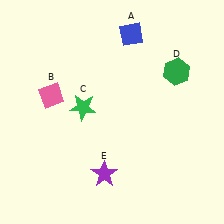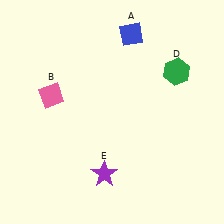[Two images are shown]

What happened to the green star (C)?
The green star (C) was removed in Image 2. It was in the top-left area of Image 1.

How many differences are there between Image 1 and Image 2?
There is 1 difference between the two images.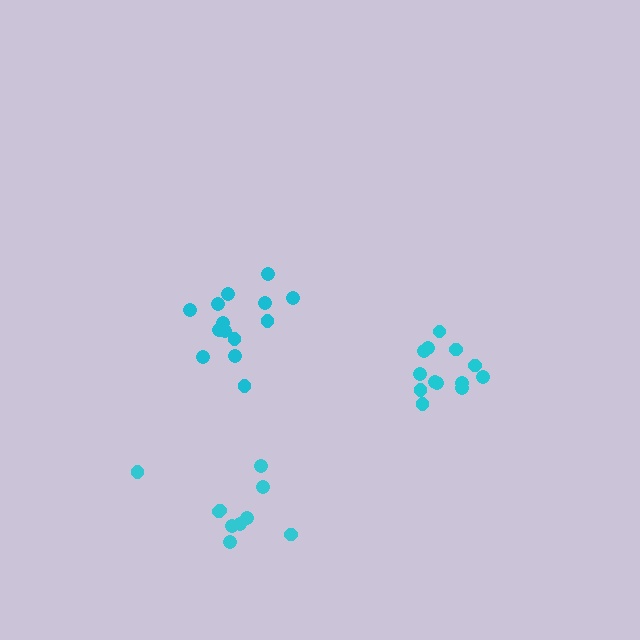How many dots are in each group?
Group 1: 13 dots, Group 2: 14 dots, Group 3: 10 dots (37 total).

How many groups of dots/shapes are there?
There are 3 groups.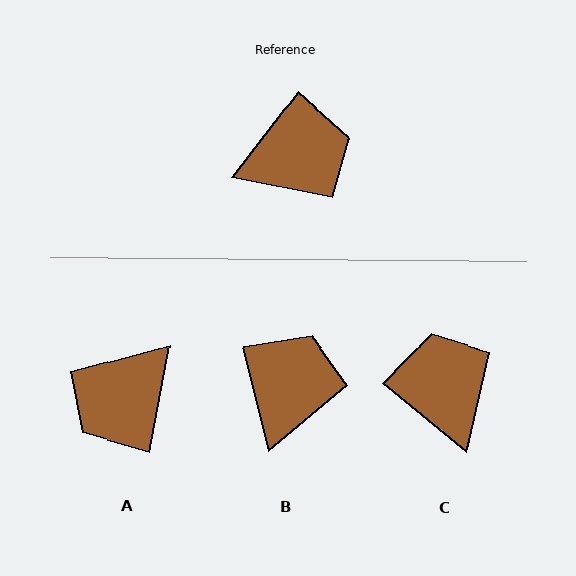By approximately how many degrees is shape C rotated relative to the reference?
Approximately 89 degrees counter-clockwise.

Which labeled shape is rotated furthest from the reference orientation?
A, about 153 degrees away.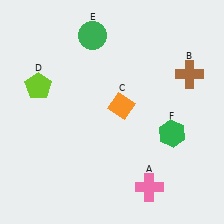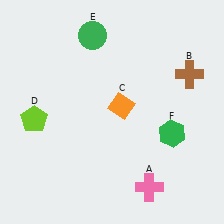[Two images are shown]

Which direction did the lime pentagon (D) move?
The lime pentagon (D) moved down.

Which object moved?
The lime pentagon (D) moved down.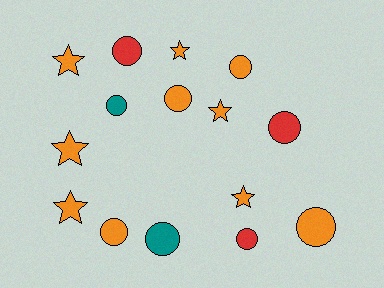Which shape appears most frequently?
Circle, with 9 objects.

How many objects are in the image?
There are 15 objects.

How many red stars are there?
There are no red stars.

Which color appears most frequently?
Orange, with 10 objects.